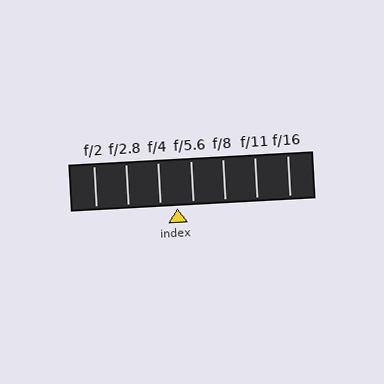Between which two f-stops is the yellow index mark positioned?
The index mark is between f/4 and f/5.6.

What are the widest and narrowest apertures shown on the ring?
The widest aperture shown is f/2 and the narrowest is f/16.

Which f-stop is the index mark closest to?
The index mark is closest to f/5.6.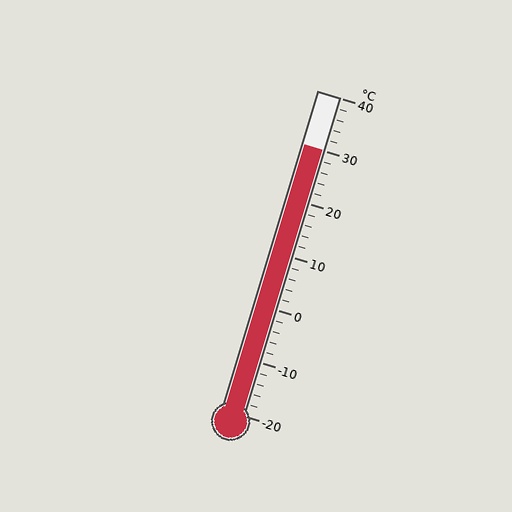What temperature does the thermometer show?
The thermometer shows approximately 30°C.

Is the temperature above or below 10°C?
The temperature is above 10°C.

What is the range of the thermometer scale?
The thermometer scale ranges from -20°C to 40°C.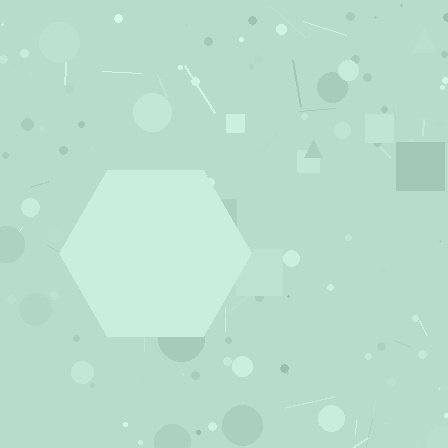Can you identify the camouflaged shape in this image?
The camouflaged shape is a hexagon.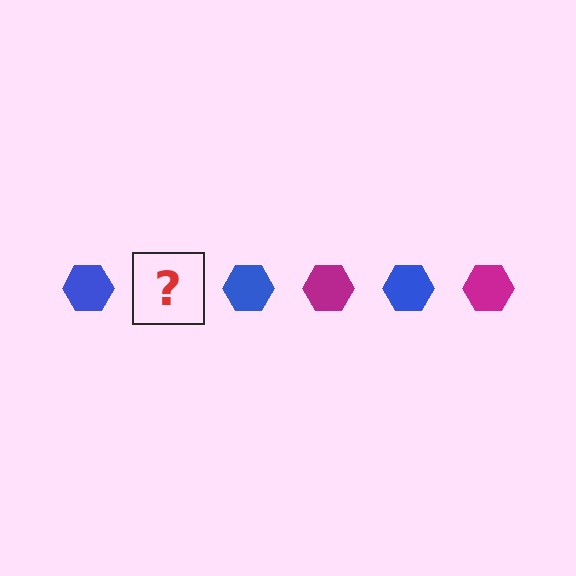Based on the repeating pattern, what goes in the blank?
The blank should be a magenta hexagon.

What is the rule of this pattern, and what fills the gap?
The rule is that the pattern cycles through blue, magenta hexagons. The gap should be filled with a magenta hexagon.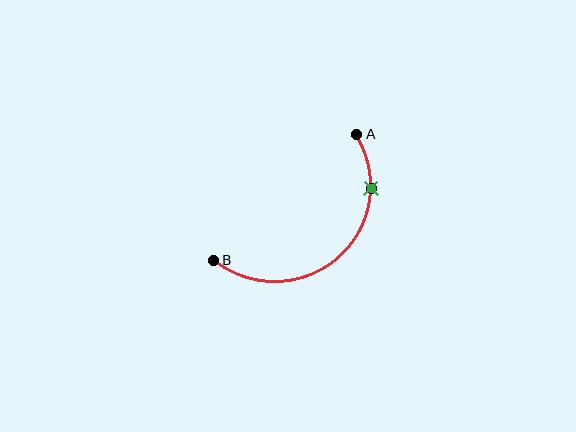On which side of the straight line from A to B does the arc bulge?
The arc bulges below and to the right of the straight line connecting A and B.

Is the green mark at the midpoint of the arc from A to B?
No. The green mark lies on the arc but is closer to endpoint A. The arc midpoint would be at the point on the curve equidistant along the arc from both A and B.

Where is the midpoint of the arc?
The arc midpoint is the point on the curve farthest from the straight line joining A and B. It sits below and to the right of that line.